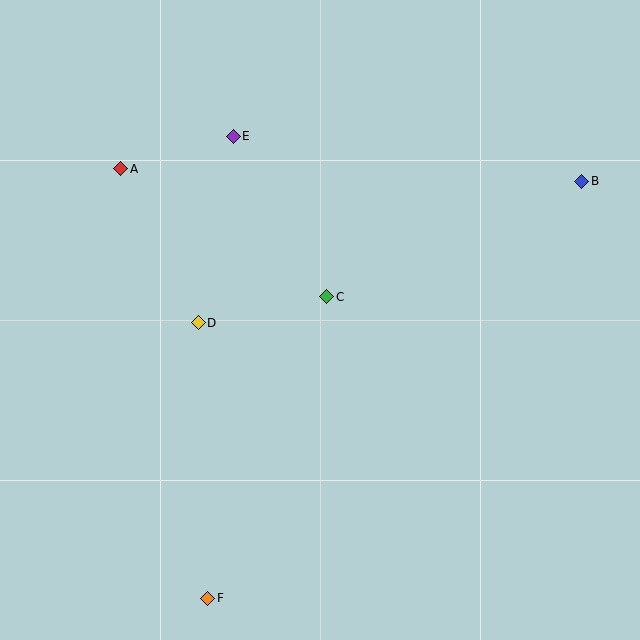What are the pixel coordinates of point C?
Point C is at (327, 297).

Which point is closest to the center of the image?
Point C at (327, 297) is closest to the center.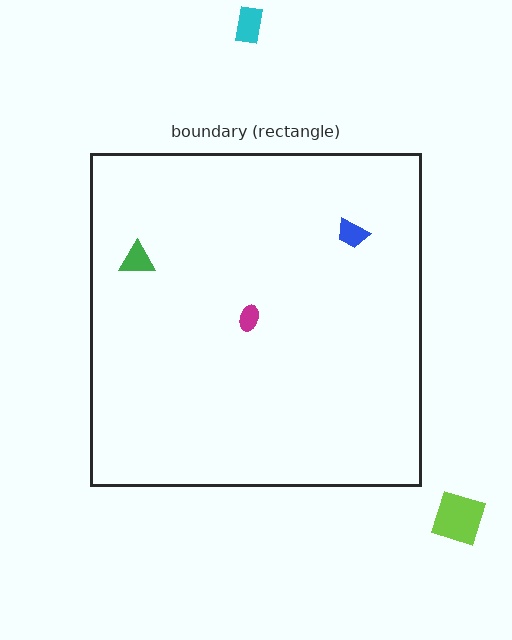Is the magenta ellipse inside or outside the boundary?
Inside.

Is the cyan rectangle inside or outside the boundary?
Outside.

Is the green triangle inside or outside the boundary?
Inside.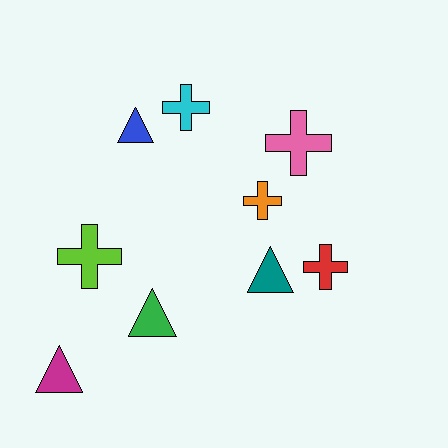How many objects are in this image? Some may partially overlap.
There are 9 objects.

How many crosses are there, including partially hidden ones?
There are 5 crosses.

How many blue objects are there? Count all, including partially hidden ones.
There is 1 blue object.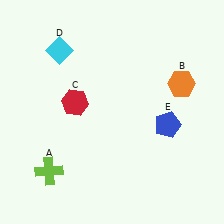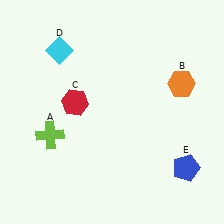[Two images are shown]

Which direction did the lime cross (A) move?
The lime cross (A) moved up.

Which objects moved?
The objects that moved are: the lime cross (A), the blue pentagon (E).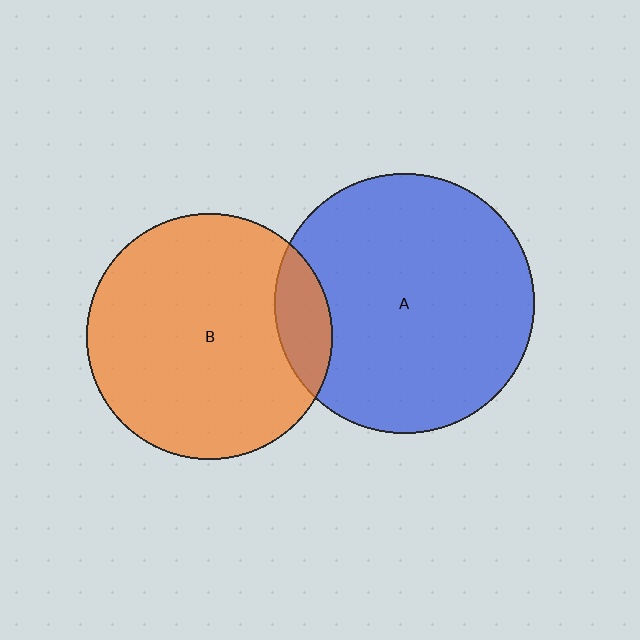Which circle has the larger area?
Circle A (blue).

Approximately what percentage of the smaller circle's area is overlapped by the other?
Approximately 15%.